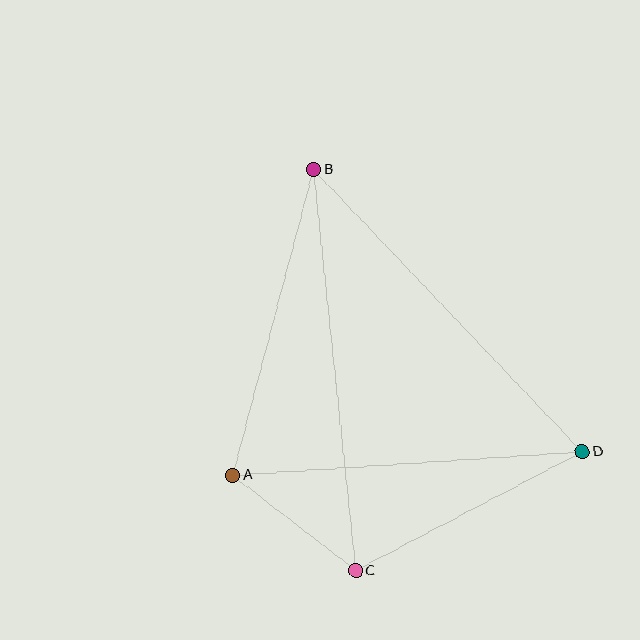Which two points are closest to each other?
Points A and C are closest to each other.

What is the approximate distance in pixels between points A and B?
The distance between A and B is approximately 316 pixels.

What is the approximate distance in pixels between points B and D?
The distance between B and D is approximately 389 pixels.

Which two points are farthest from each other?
Points B and C are farthest from each other.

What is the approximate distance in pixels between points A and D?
The distance between A and D is approximately 350 pixels.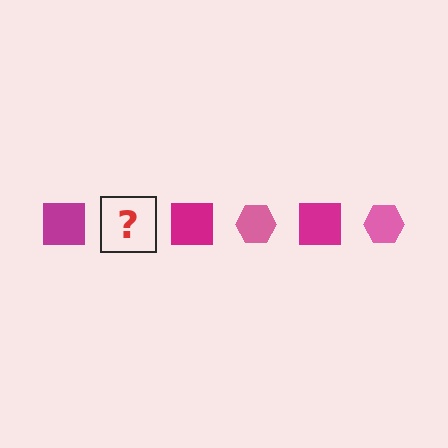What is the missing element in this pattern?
The missing element is a pink hexagon.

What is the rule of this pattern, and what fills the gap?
The rule is that the pattern alternates between magenta square and pink hexagon. The gap should be filled with a pink hexagon.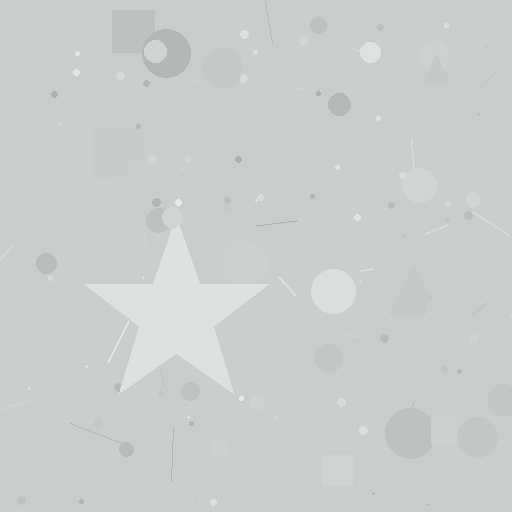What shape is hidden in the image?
A star is hidden in the image.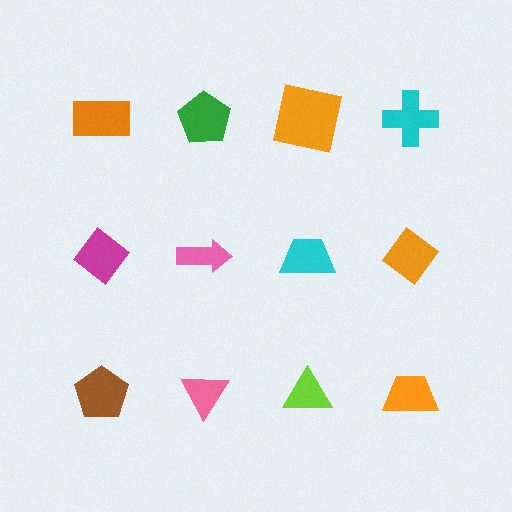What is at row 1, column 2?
A green pentagon.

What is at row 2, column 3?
A cyan trapezoid.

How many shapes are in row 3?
4 shapes.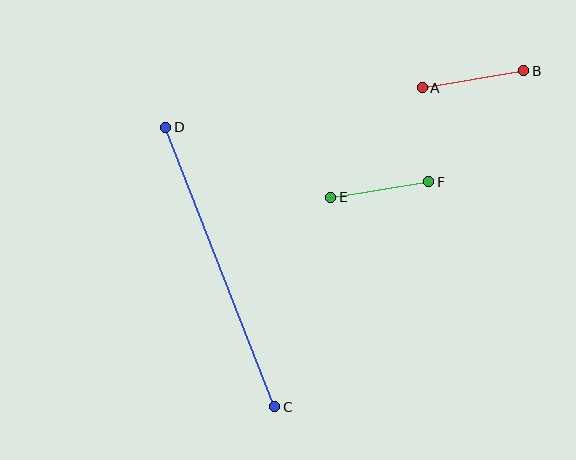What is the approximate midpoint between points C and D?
The midpoint is at approximately (220, 267) pixels.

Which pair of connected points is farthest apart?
Points C and D are farthest apart.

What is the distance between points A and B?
The distance is approximately 103 pixels.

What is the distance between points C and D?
The distance is approximately 300 pixels.